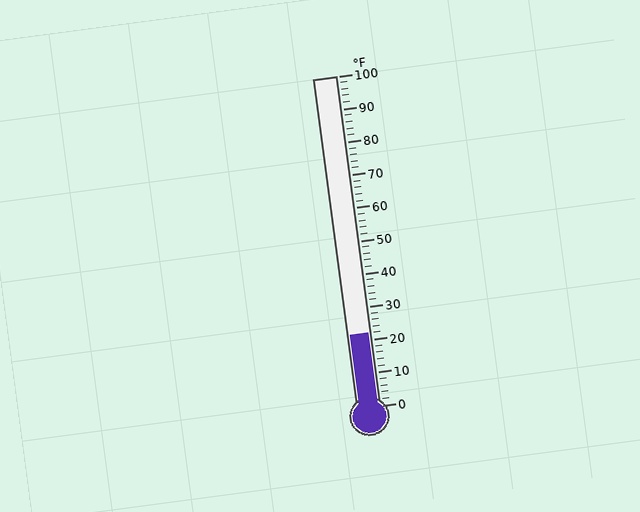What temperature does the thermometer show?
The thermometer shows approximately 22°F.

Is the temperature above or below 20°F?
The temperature is above 20°F.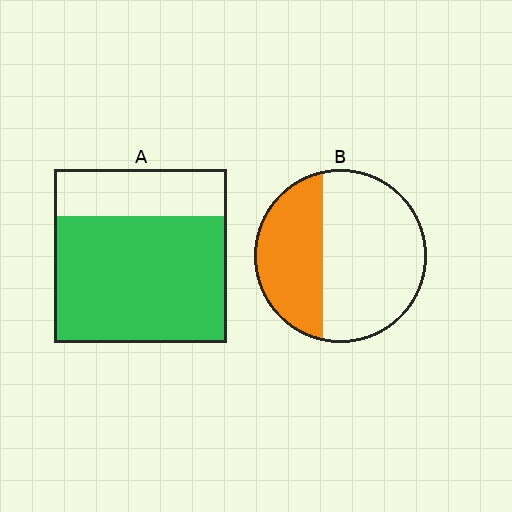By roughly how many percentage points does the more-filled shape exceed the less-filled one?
By roughly 35 percentage points (A over B).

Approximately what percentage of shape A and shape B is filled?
A is approximately 75% and B is approximately 35%.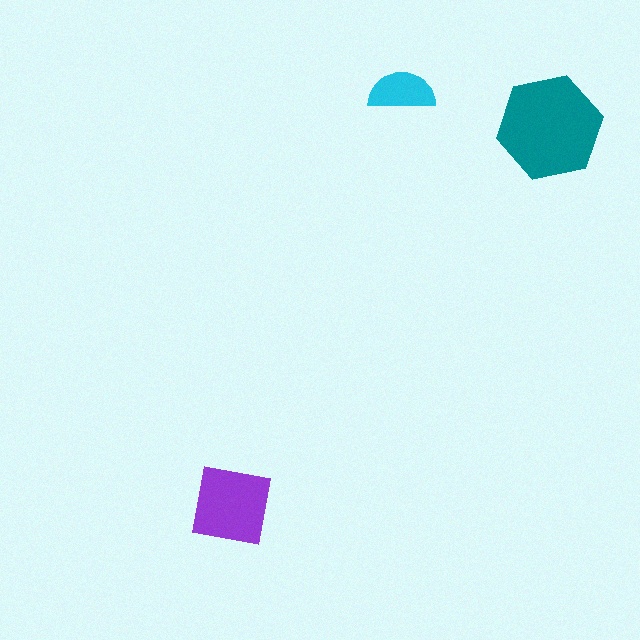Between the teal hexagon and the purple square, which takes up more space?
The teal hexagon.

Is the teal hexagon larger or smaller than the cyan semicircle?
Larger.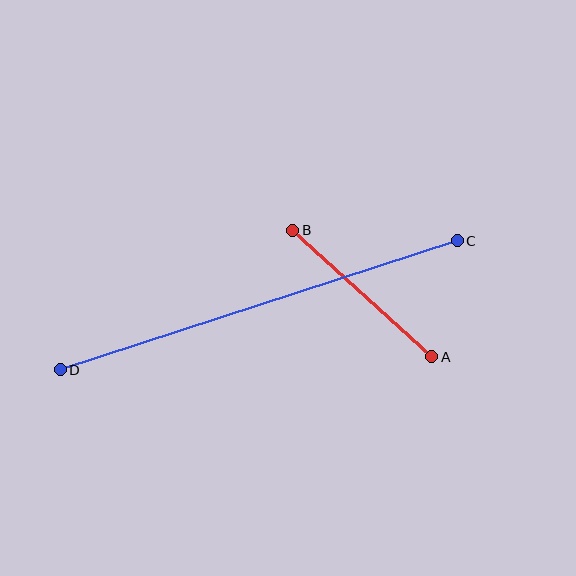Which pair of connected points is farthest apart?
Points C and D are farthest apart.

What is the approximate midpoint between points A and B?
The midpoint is at approximately (362, 293) pixels.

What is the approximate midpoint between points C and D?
The midpoint is at approximately (259, 305) pixels.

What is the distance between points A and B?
The distance is approximately 188 pixels.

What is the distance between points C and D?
The distance is approximately 418 pixels.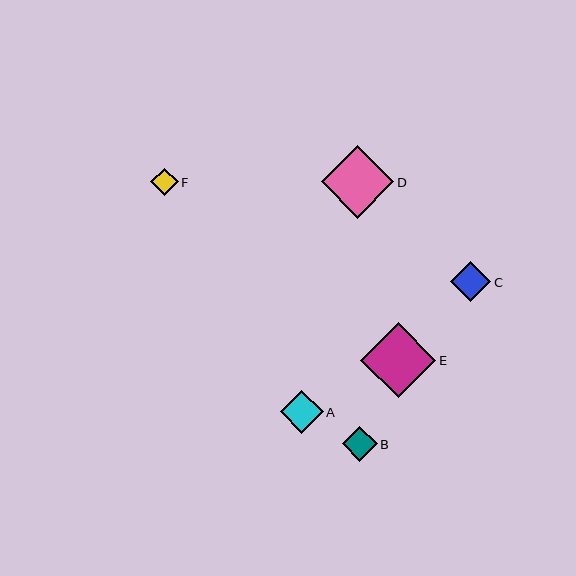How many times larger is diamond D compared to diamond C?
Diamond D is approximately 1.8 times the size of diamond C.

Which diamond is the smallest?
Diamond F is the smallest with a size of approximately 28 pixels.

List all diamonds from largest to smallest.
From largest to smallest: E, D, A, C, B, F.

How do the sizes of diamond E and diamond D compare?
Diamond E and diamond D are approximately the same size.